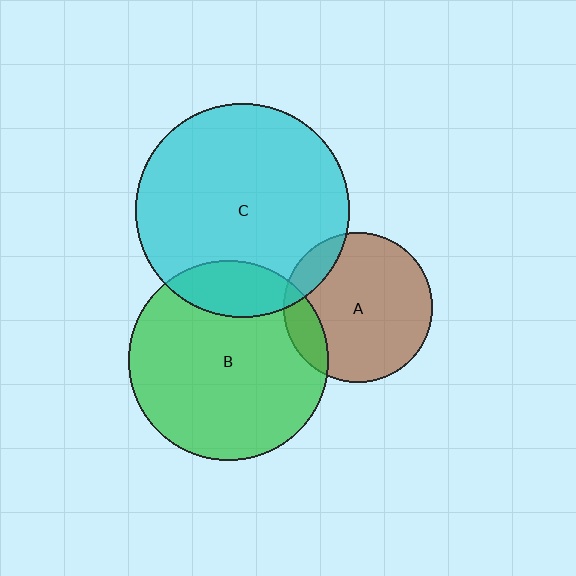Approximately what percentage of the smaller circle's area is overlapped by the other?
Approximately 15%.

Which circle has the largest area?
Circle C (cyan).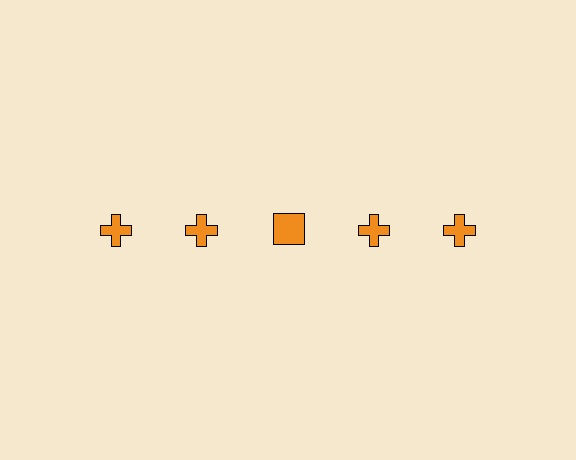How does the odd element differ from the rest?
It has a different shape: square instead of cross.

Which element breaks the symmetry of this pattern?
The orange square in the top row, center column breaks the symmetry. All other shapes are orange crosses.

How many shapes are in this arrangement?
There are 5 shapes arranged in a grid pattern.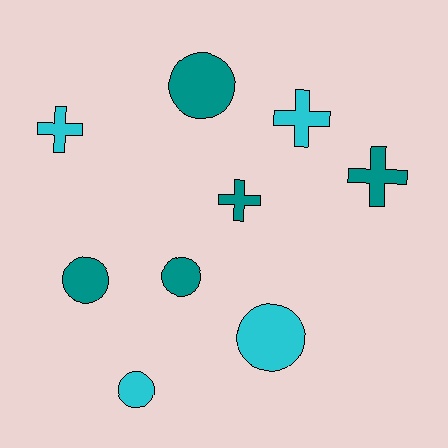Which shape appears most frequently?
Circle, with 5 objects.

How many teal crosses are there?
There are 2 teal crosses.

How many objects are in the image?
There are 9 objects.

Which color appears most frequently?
Teal, with 5 objects.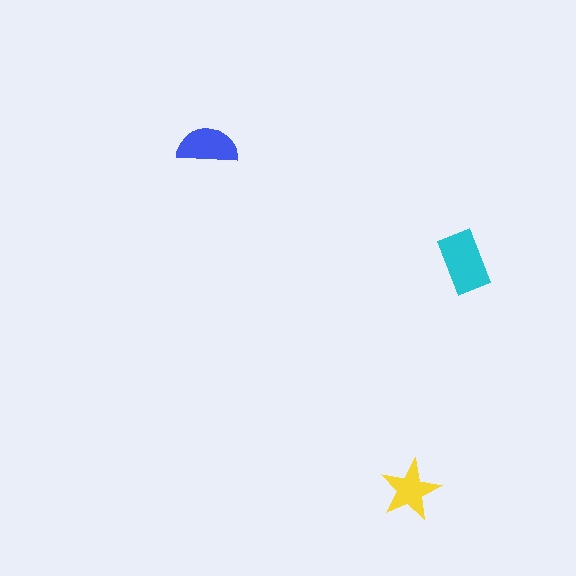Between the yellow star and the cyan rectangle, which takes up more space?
The cyan rectangle.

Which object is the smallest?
The yellow star.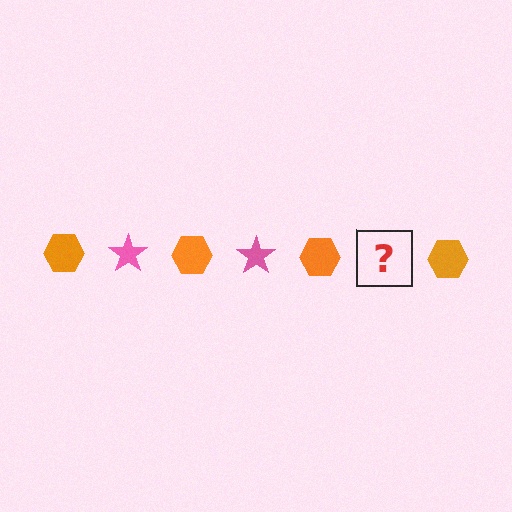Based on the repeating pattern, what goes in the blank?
The blank should be a pink star.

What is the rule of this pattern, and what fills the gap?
The rule is that the pattern alternates between orange hexagon and pink star. The gap should be filled with a pink star.